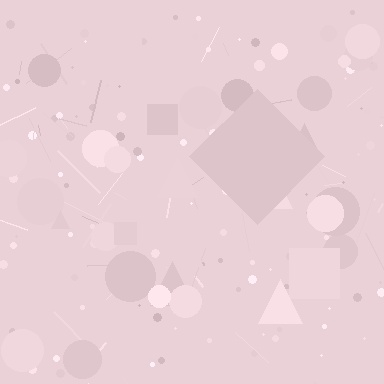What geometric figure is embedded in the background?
A diamond is embedded in the background.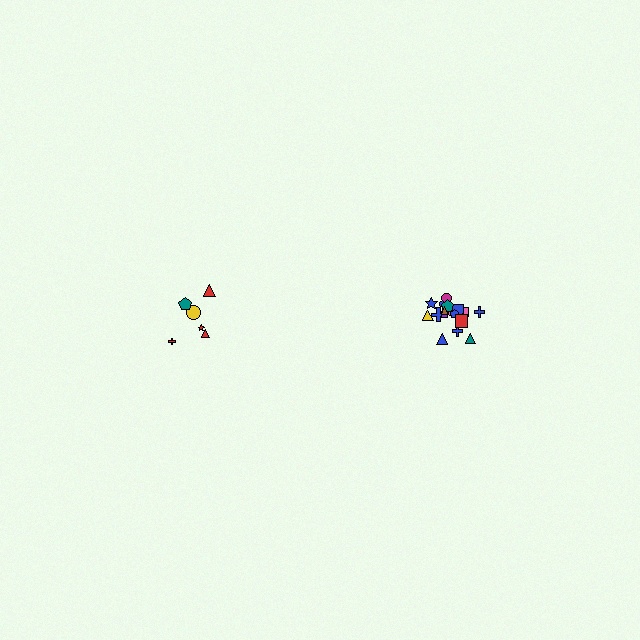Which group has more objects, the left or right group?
The right group.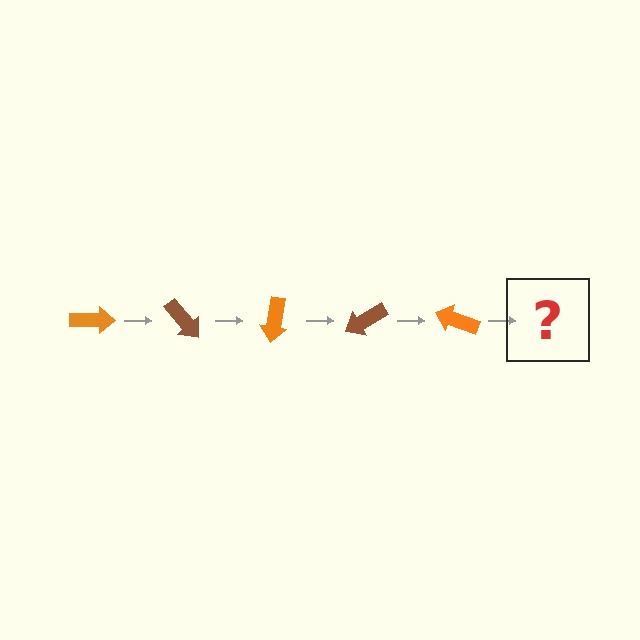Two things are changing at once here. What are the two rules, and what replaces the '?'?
The two rules are that it rotates 50 degrees each step and the color cycles through orange and brown. The '?' should be a brown arrow, rotated 250 degrees from the start.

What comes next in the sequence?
The next element should be a brown arrow, rotated 250 degrees from the start.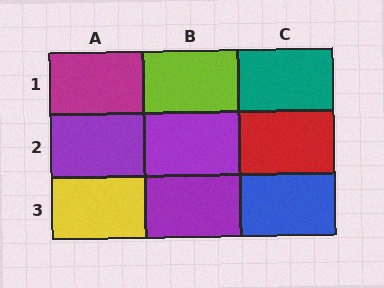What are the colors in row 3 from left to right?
Yellow, purple, blue.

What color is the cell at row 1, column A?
Magenta.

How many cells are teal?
1 cell is teal.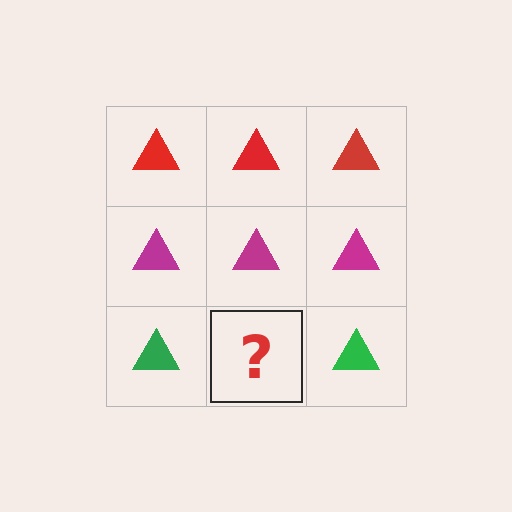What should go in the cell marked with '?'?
The missing cell should contain a green triangle.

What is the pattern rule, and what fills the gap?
The rule is that each row has a consistent color. The gap should be filled with a green triangle.